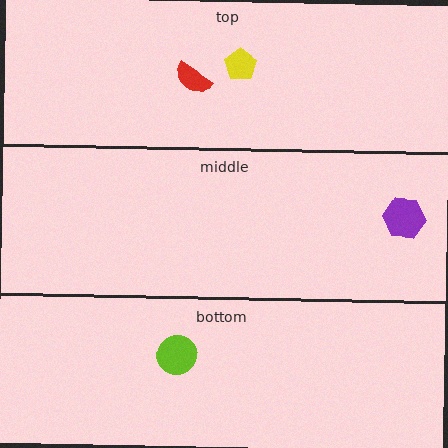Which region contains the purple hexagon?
The middle region.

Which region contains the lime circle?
The bottom region.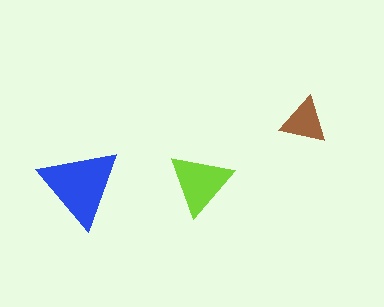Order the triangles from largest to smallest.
the blue one, the lime one, the brown one.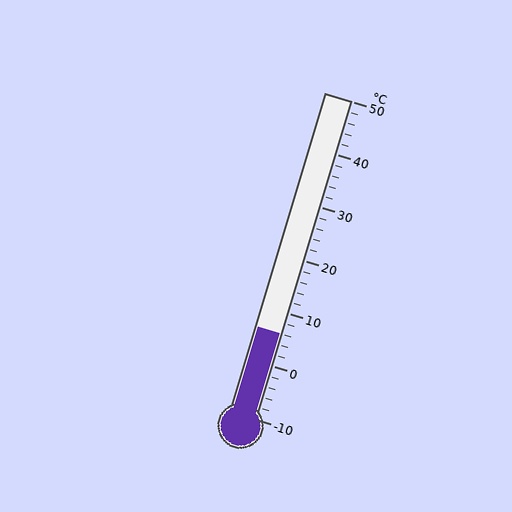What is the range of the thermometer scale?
The thermometer scale ranges from -10°C to 50°C.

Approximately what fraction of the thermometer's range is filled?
The thermometer is filled to approximately 25% of its range.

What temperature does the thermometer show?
The thermometer shows approximately 6°C.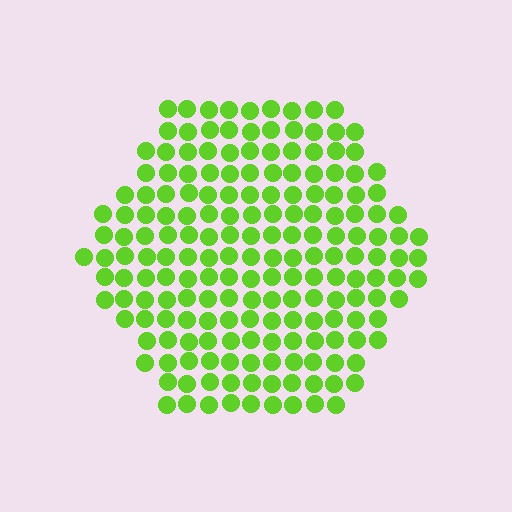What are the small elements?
The small elements are circles.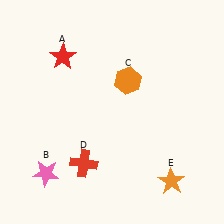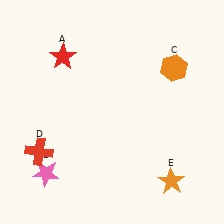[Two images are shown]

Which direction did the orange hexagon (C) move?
The orange hexagon (C) moved right.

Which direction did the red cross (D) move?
The red cross (D) moved left.